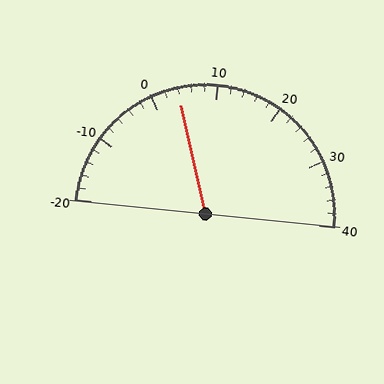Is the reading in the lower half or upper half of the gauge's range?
The reading is in the lower half of the range (-20 to 40).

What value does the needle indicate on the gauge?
The needle indicates approximately 4.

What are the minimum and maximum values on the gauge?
The gauge ranges from -20 to 40.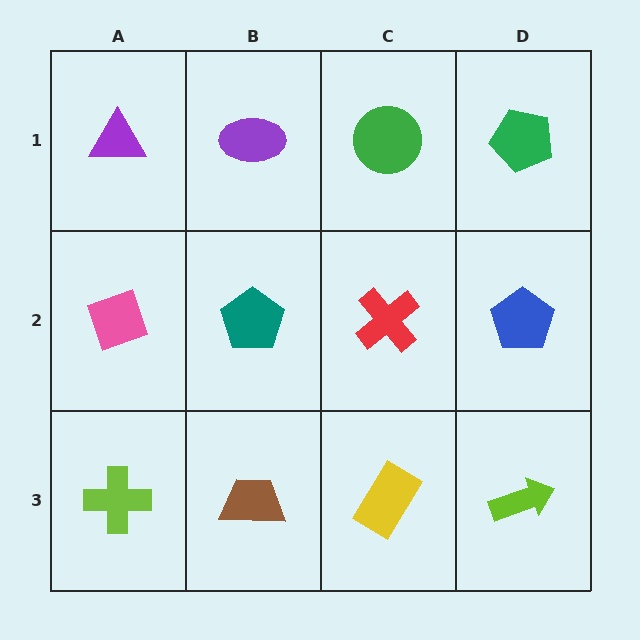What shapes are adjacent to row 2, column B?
A purple ellipse (row 1, column B), a brown trapezoid (row 3, column B), a pink diamond (row 2, column A), a red cross (row 2, column C).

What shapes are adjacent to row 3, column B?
A teal pentagon (row 2, column B), a lime cross (row 3, column A), a yellow rectangle (row 3, column C).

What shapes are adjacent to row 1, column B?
A teal pentagon (row 2, column B), a purple triangle (row 1, column A), a green circle (row 1, column C).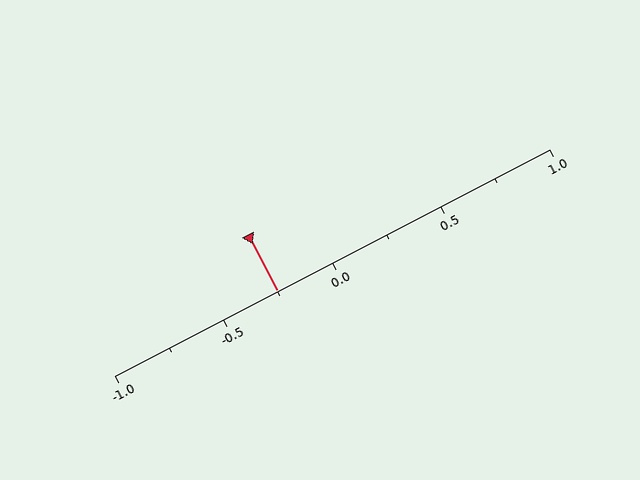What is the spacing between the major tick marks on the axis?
The major ticks are spaced 0.5 apart.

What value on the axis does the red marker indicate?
The marker indicates approximately -0.25.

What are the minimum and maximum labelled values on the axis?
The axis runs from -1.0 to 1.0.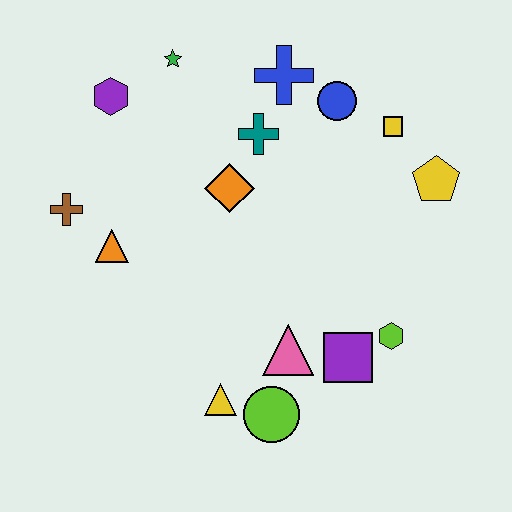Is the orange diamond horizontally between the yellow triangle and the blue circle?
Yes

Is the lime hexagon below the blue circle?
Yes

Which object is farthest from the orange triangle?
The yellow pentagon is farthest from the orange triangle.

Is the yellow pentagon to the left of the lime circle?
No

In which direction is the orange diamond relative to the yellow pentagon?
The orange diamond is to the left of the yellow pentagon.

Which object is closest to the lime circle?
The yellow triangle is closest to the lime circle.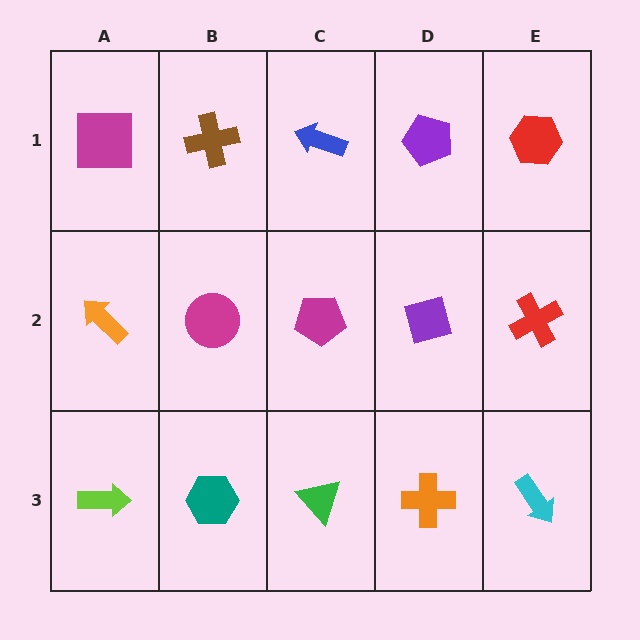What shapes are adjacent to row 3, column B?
A magenta circle (row 2, column B), a lime arrow (row 3, column A), a green triangle (row 3, column C).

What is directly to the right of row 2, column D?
A red cross.